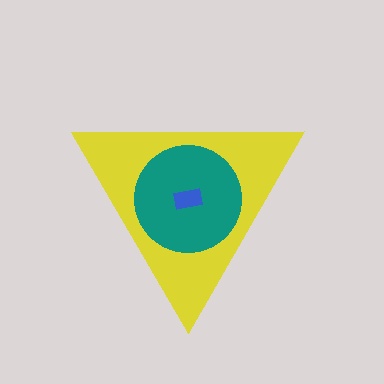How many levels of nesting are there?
3.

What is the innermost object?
The blue rectangle.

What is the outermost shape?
The yellow triangle.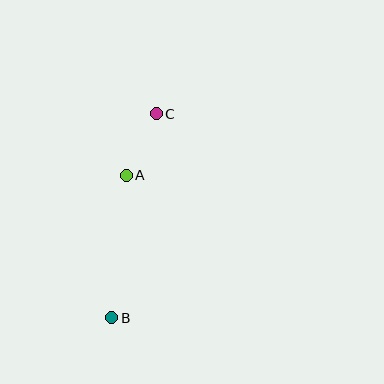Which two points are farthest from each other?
Points B and C are farthest from each other.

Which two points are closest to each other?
Points A and C are closest to each other.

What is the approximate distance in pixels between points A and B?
The distance between A and B is approximately 143 pixels.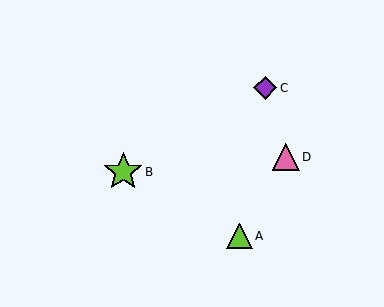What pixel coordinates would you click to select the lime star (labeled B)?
Click at (123, 172) to select the lime star B.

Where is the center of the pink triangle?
The center of the pink triangle is at (286, 157).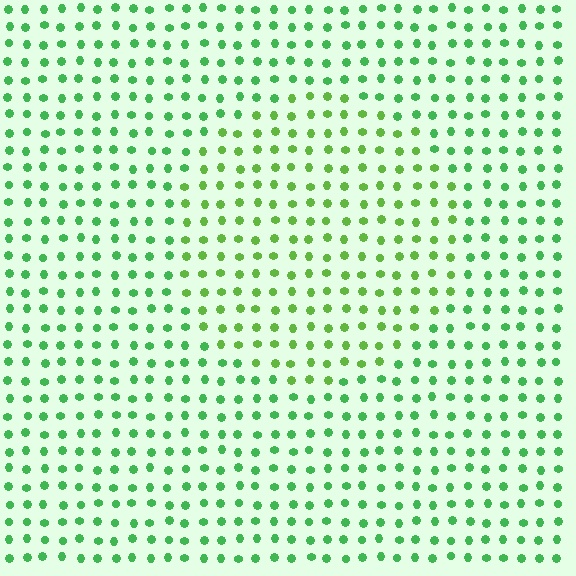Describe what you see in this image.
The image is filled with small green elements in a uniform arrangement. A circle-shaped region is visible where the elements are tinted to a slightly different hue, forming a subtle color boundary.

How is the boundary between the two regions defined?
The boundary is defined purely by a slight shift in hue (about 27 degrees). Spacing, size, and orientation are identical on both sides.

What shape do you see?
I see a circle.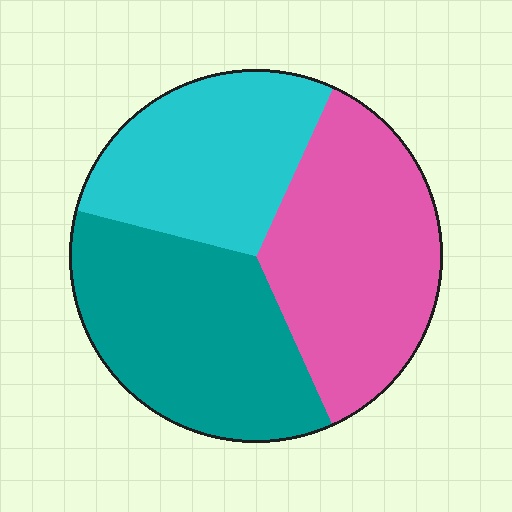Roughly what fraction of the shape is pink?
Pink covers about 35% of the shape.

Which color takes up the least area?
Cyan, at roughly 30%.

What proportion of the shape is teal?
Teal takes up between a quarter and a half of the shape.